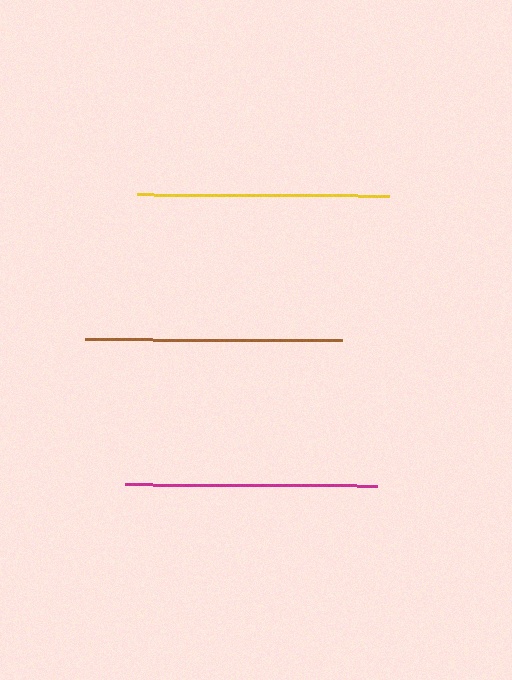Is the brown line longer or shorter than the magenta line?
The brown line is longer than the magenta line.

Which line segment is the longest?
The brown line is the longest at approximately 257 pixels.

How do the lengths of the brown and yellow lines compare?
The brown and yellow lines are approximately the same length.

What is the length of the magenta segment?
The magenta segment is approximately 252 pixels long.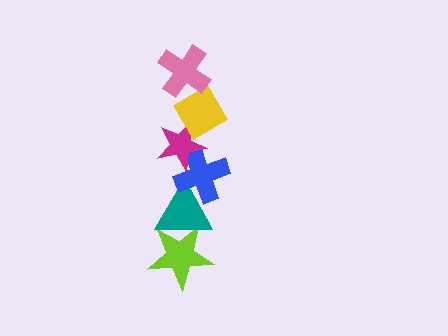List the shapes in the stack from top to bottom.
From top to bottom: the pink cross, the yellow diamond, the magenta star, the blue cross, the teal triangle, the lime star.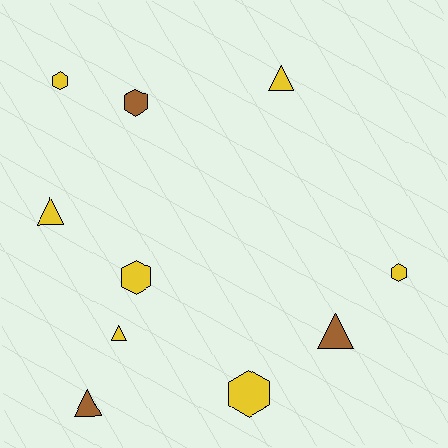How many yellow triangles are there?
There are 3 yellow triangles.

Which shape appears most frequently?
Hexagon, with 5 objects.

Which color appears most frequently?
Yellow, with 7 objects.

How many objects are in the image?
There are 10 objects.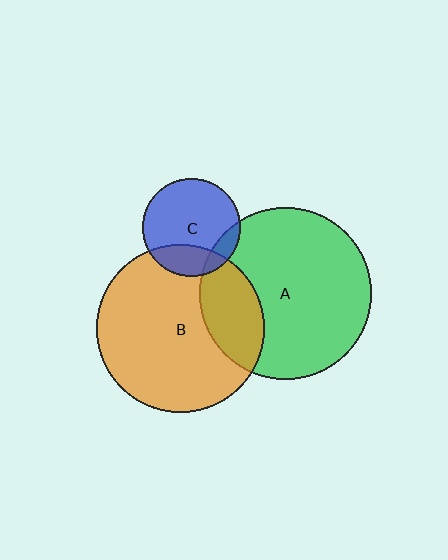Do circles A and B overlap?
Yes.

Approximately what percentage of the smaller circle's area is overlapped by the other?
Approximately 25%.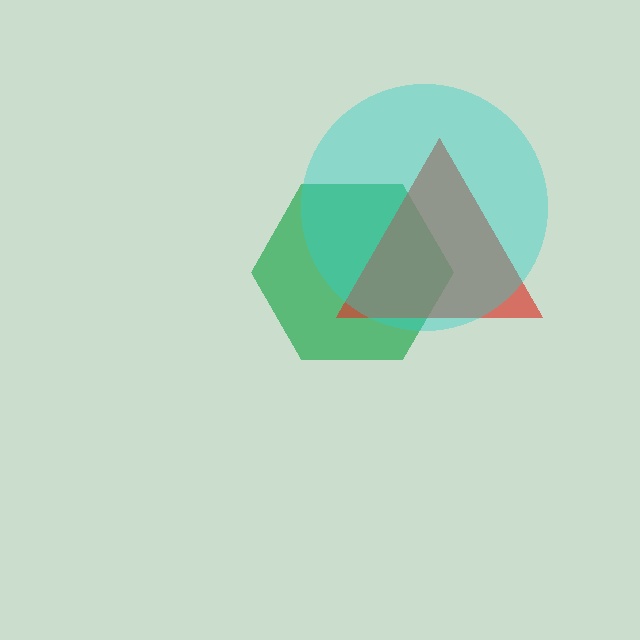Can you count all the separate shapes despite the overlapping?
Yes, there are 3 separate shapes.